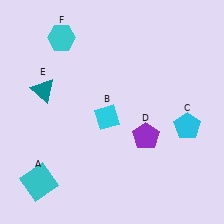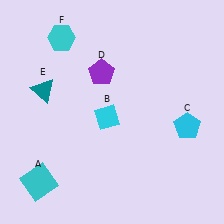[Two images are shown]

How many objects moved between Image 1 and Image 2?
1 object moved between the two images.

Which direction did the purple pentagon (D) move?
The purple pentagon (D) moved up.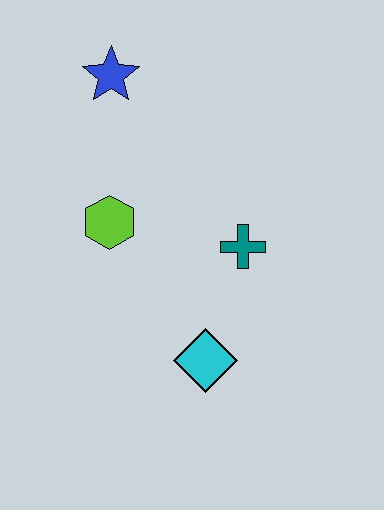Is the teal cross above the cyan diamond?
Yes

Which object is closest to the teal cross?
The cyan diamond is closest to the teal cross.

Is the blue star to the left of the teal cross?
Yes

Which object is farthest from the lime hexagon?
The cyan diamond is farthest from the lime hexagon.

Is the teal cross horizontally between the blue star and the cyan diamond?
No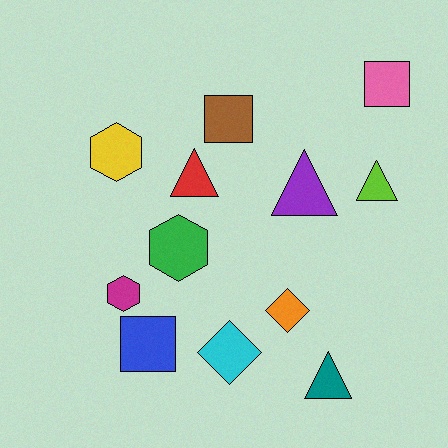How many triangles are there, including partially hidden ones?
There are 4 triangles.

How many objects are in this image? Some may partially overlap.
There are 12 objects.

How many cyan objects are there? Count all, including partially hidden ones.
There is 1 cyan object.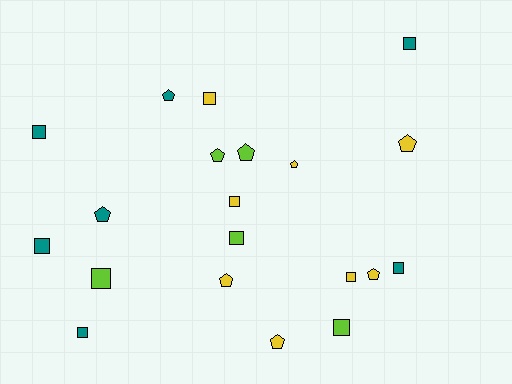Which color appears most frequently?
Yellow, with 8 objects.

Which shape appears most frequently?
Square, with 11 objects.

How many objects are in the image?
There are 20 objects.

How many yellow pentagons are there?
There are 5 yellow pentagons.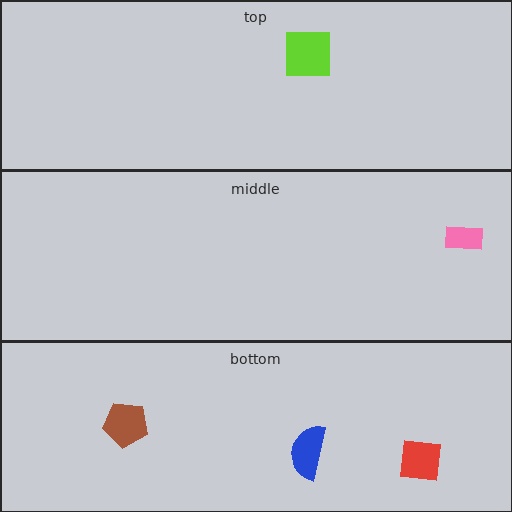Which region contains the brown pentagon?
The bottom region.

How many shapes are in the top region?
1.